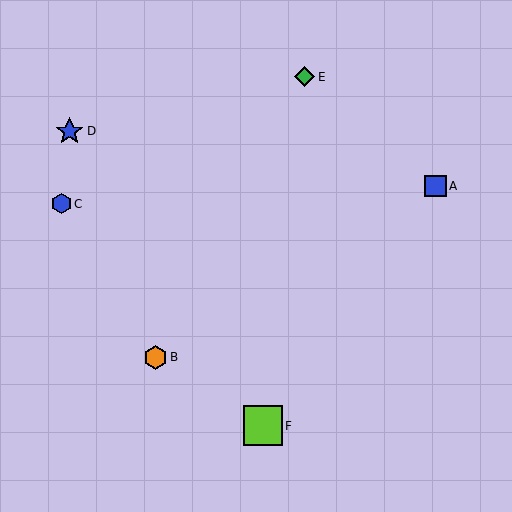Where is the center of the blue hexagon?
The center of the blue hexagon is at (61, 204).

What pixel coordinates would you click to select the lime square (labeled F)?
Click at (263, 426) to select the lime square F.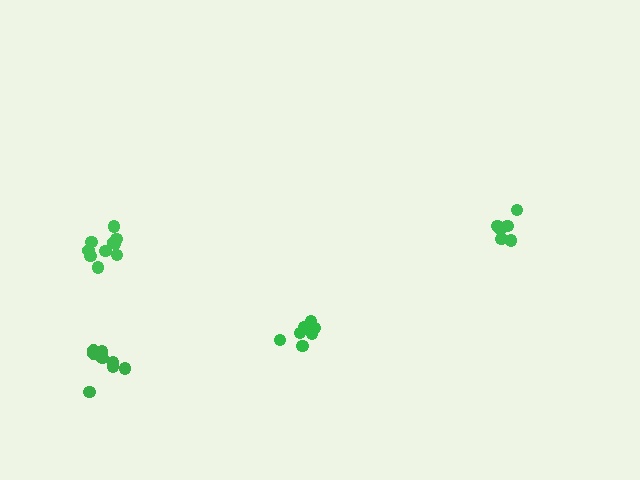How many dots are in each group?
Group 1: 7 dots, Group 2: 7 dots, Group 3: 9 dots, Group 4: 10 dots (33 total).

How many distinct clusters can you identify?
There are 4 distinct clusters.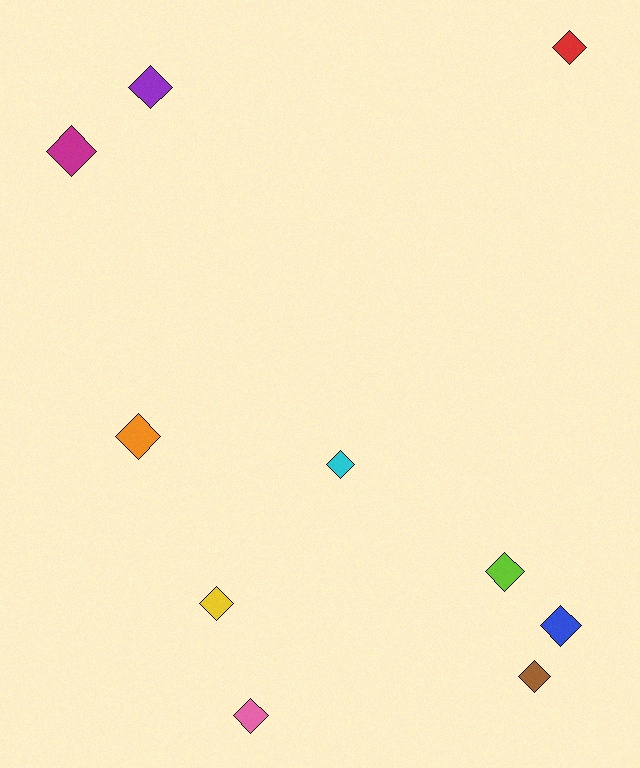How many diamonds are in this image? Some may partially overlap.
There are 10 diamonds.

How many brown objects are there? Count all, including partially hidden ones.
There is 1 brown object.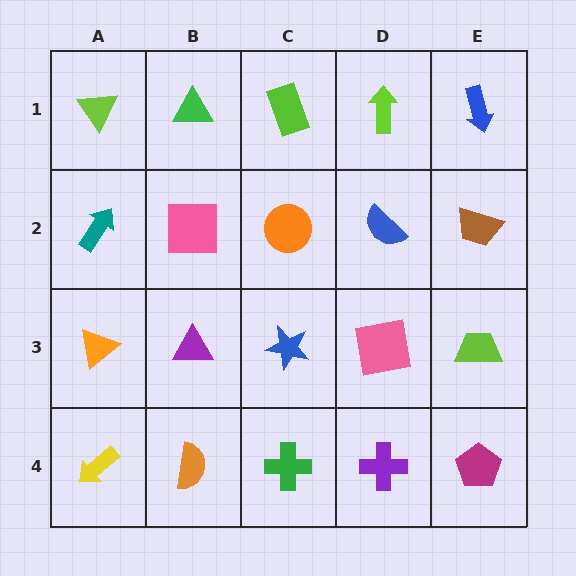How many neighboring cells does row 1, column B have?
3.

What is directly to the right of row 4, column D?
A magenta pentagon.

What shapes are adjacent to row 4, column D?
A pink square (row 3, column D), a green cross (row 4, column C), a magenta pentagon (row 4, column E).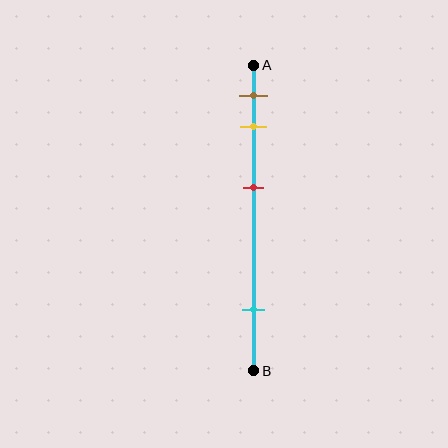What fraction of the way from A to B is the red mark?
The red mark is approximately 40% (0.4) of the way from A to B.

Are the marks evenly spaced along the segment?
No, the marks are not evenly spaced.